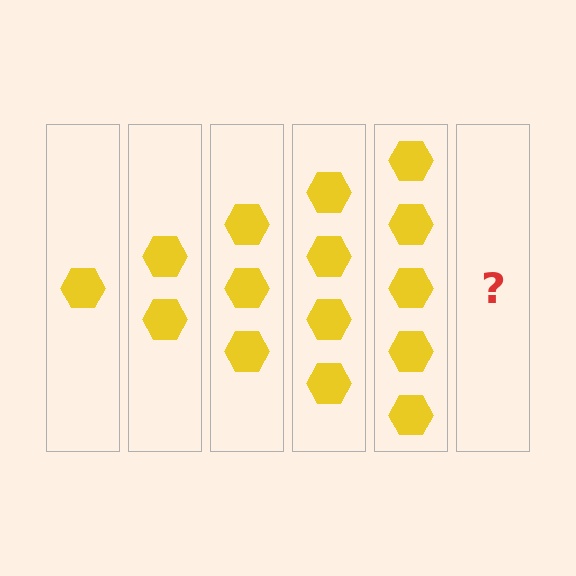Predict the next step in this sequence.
The next step is 6 hexagons.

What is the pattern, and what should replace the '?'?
The pattern is that each step adds one more hexagon. The '?' should be 6 hexagons.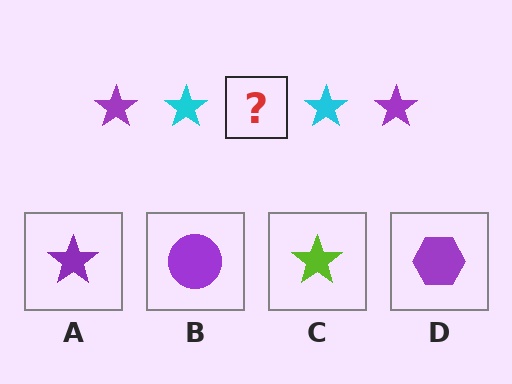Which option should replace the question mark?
Option A.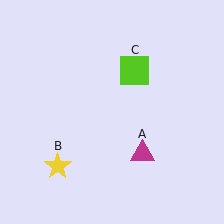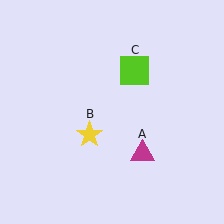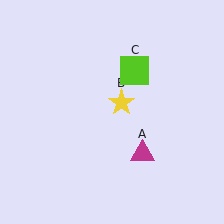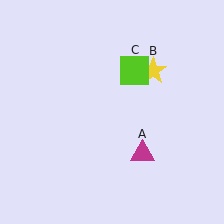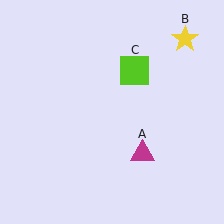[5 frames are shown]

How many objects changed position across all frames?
1 object changed position: yellow star (object B).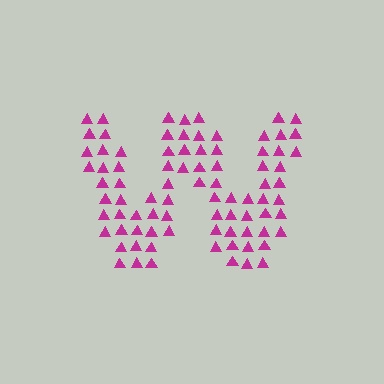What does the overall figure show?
The overall figure shows the letter W.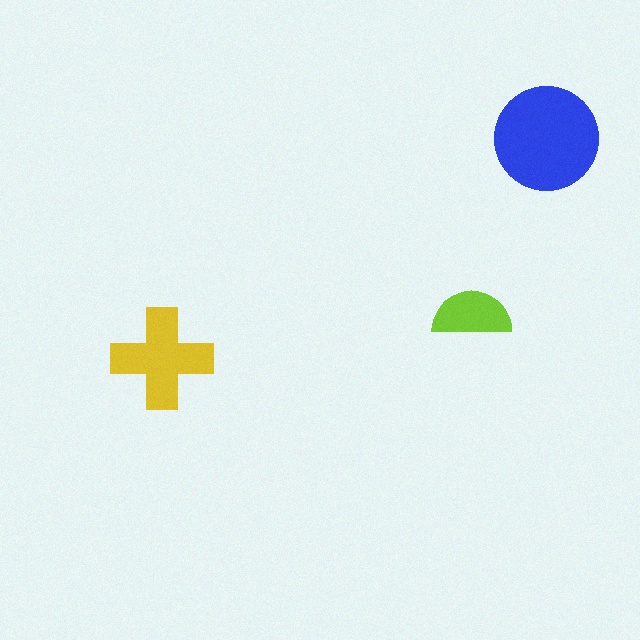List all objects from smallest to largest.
The lime semicircle, the yellow cross, the blue circle.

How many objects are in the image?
There are 3 objects in the image.